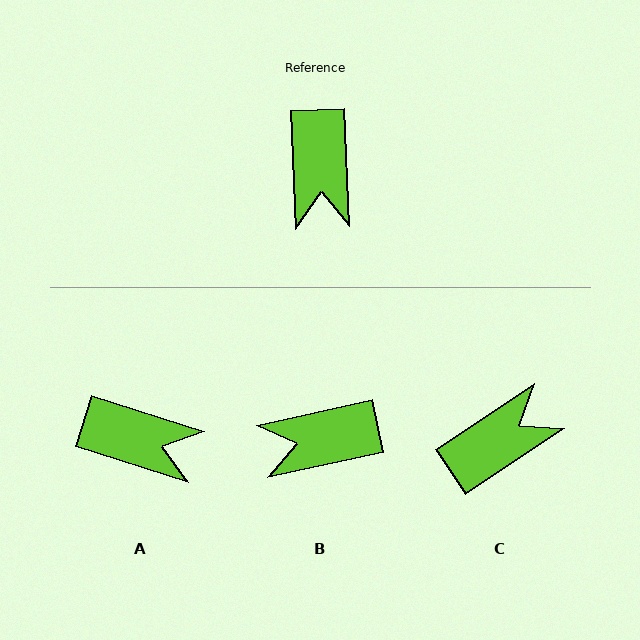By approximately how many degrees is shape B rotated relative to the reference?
Approximately 80 degrees clockwise.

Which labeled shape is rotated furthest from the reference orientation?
C, about 121 degrees away.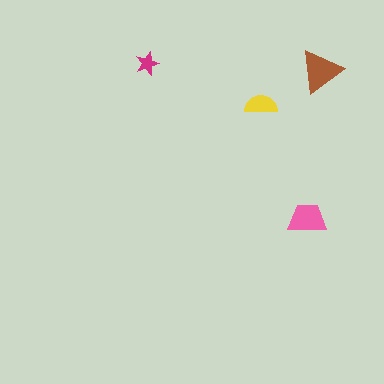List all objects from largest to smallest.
The brown triangle, the pink trapezoid, the yellow semicircle, the magenta star.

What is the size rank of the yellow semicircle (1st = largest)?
3rd.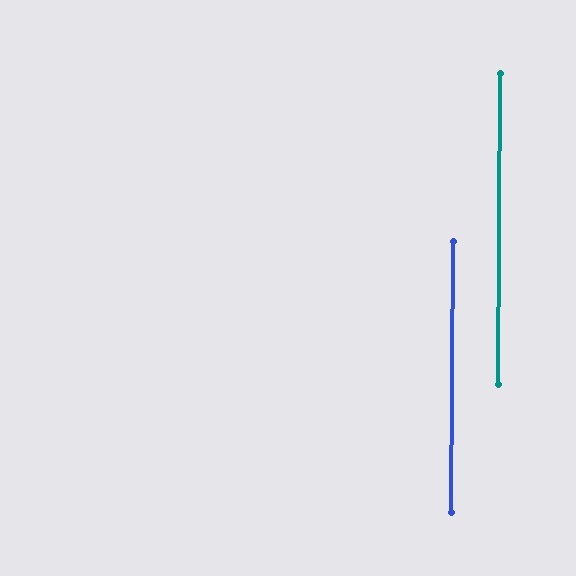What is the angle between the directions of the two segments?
Approximately 0 degrees.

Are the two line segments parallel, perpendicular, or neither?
Parallel — their directions differ by only 0.2°.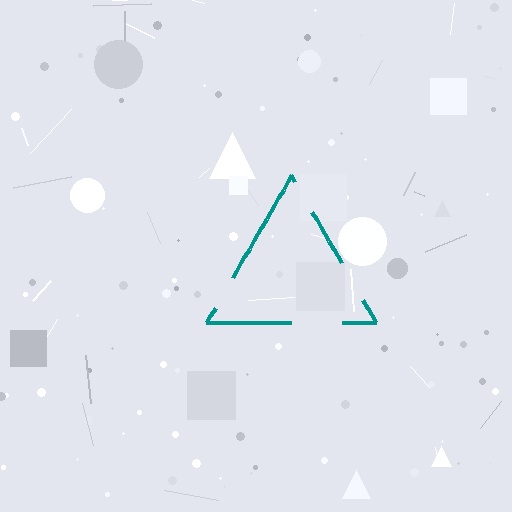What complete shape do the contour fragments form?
The contour fragments form a triangle.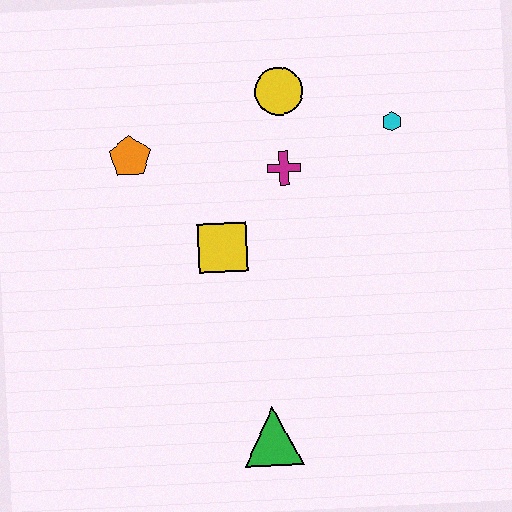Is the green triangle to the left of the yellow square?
No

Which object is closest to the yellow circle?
The magenta cross is closest to the yellow circle.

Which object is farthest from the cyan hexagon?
The green triangle is farthest from the cyan hexagon.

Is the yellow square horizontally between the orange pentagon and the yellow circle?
Yes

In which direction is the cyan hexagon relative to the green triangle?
The cyan hexagon is above the green triangle.